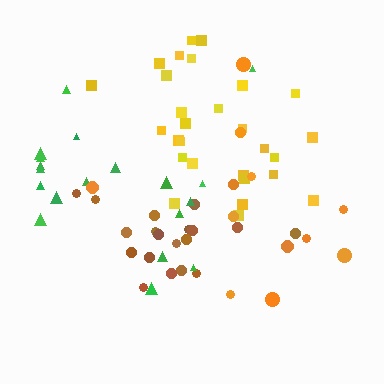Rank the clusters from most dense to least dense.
yellow, brown, green, orange.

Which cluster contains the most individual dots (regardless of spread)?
Yellow (28).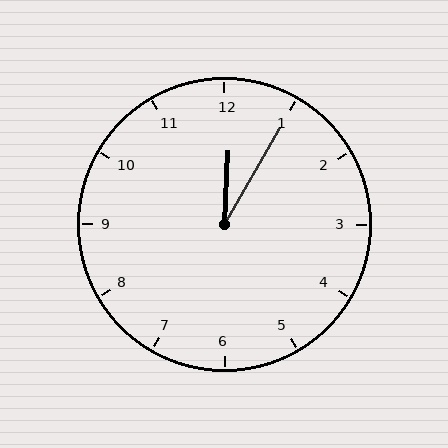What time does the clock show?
12:05.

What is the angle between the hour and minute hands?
Approximately 28 degrees.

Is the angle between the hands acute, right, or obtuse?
It is acute.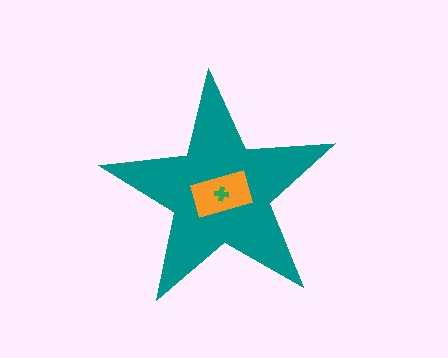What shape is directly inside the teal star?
The orange rectangle.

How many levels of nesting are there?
3.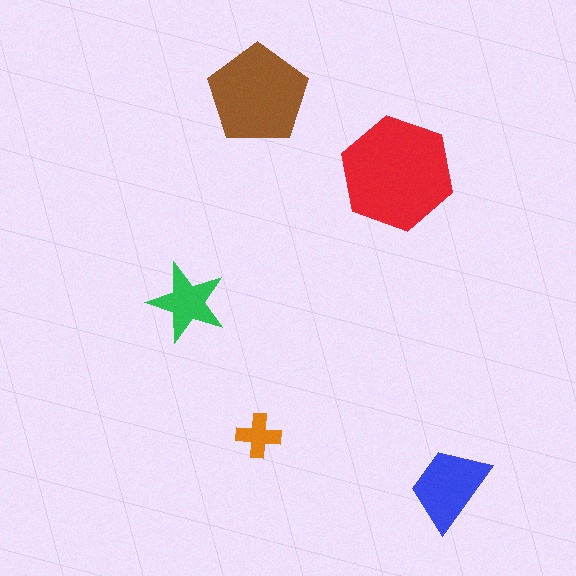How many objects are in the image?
There are 5 objects in the image.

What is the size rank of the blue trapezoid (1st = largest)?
3rd.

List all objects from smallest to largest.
The orange cross, the green star, the blue trapezoid, the brown pentagon, the red hexagon.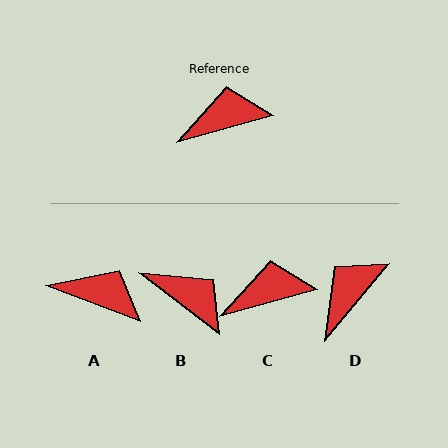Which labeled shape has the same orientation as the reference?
C.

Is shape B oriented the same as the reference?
No, it is off by about 53 degrees.